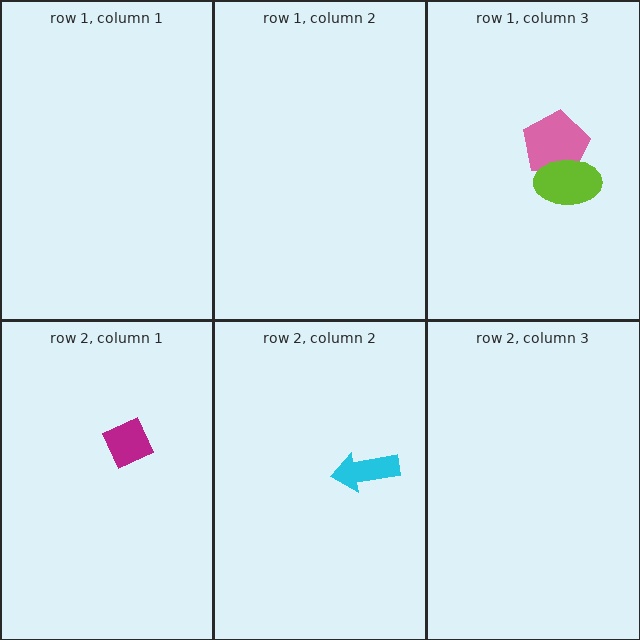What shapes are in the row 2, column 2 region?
The cyan arrow.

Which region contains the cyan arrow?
The row 2, column 2 region.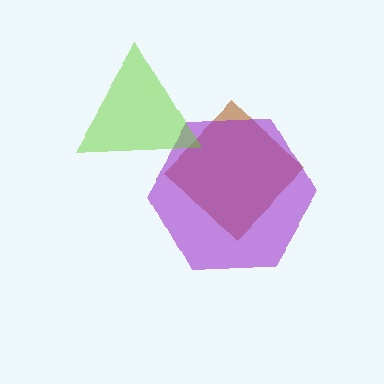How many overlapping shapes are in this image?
There are 3 overlapping shapes in the image.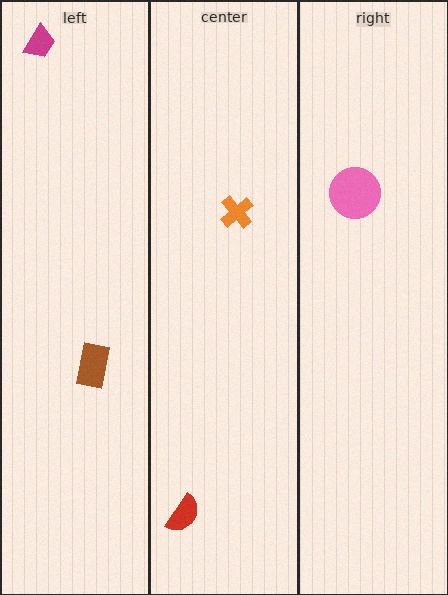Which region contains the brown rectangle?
The left region.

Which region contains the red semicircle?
The center region.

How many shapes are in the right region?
1.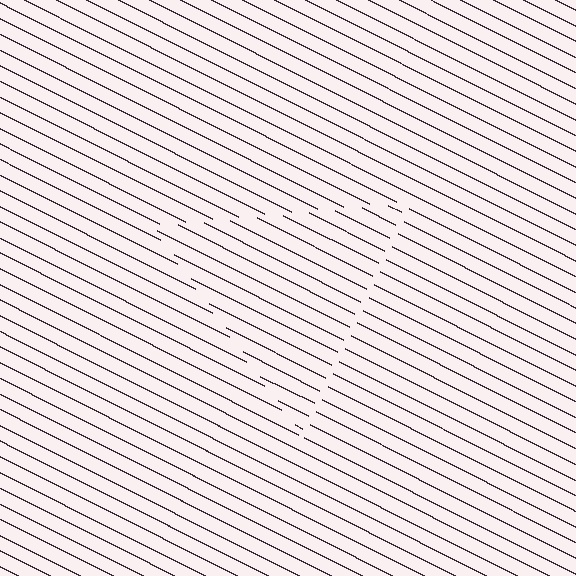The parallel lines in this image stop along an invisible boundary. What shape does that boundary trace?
An illusory triangle. The interior of the shape contains the same grating, shifted by half a period — the contour is defined by the phase discontinuity where line-ends from the inner and outer gratings abut.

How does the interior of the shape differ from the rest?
The interior of the shape contains the same grating, shifted by half a period — the contour is defined by the phase discontinuity where line-ends from the inner and outer gratings abut.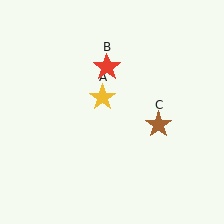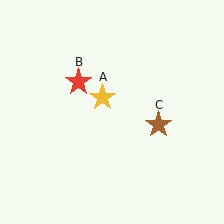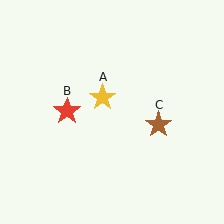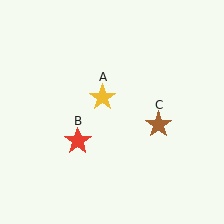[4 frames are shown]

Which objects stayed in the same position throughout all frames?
Yellow star (object A) and brown star (object C) remained stationary.